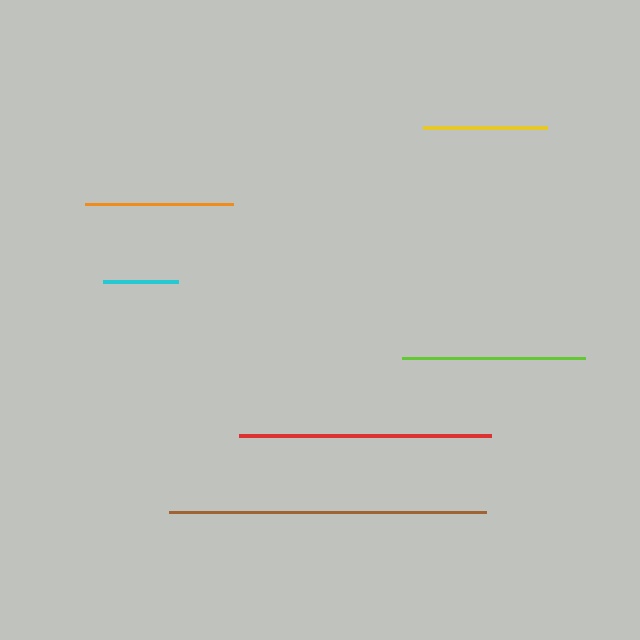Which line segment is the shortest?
The cyan line is the shortest at approximately 75 pixels.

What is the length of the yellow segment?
The yellow segment is approximately 125 pixels long.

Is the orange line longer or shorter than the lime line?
The lime line is longer than the orange line.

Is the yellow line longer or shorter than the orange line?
The orange line is longer than the yellow line.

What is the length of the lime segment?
The lime segment is approximately 182 pixels long.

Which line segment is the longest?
The brown line is the longest at approximately 318 pixels.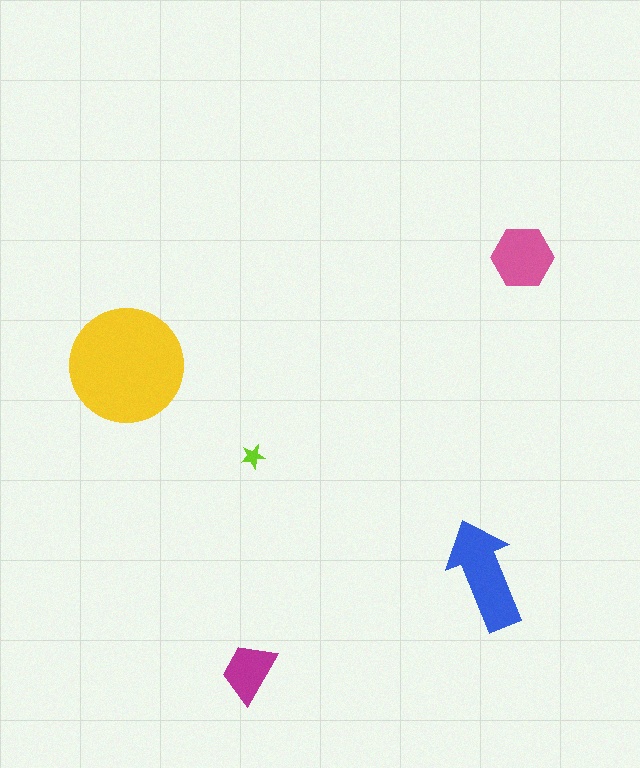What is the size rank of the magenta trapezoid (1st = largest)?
4th.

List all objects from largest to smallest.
The yellow circle, the blue arrow, the pink hexagon, the magenta trapezoid, the lime star.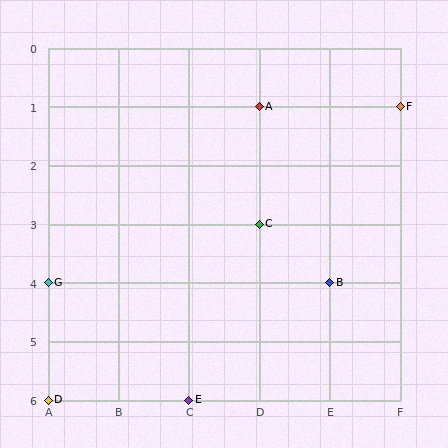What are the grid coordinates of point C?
Point C is at grid coordinates (D, 3).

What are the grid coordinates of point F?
Point F is at grid coordinates (F, 1).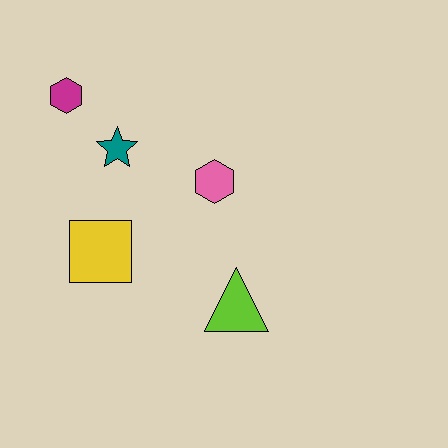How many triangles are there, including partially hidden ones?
There is 1 triangle.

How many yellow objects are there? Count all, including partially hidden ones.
There is 1 yellow object.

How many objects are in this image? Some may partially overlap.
There are 5 objects.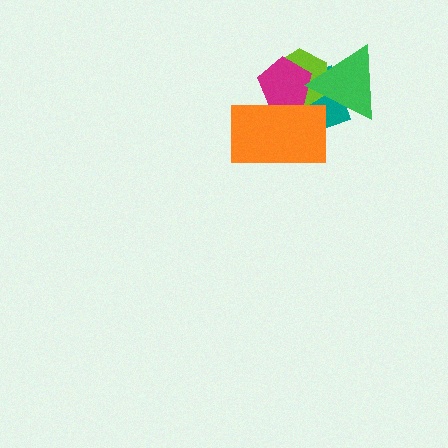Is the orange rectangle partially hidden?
No, no other shape covers it.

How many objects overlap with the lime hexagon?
4 objects overlap with the lime hexagon.